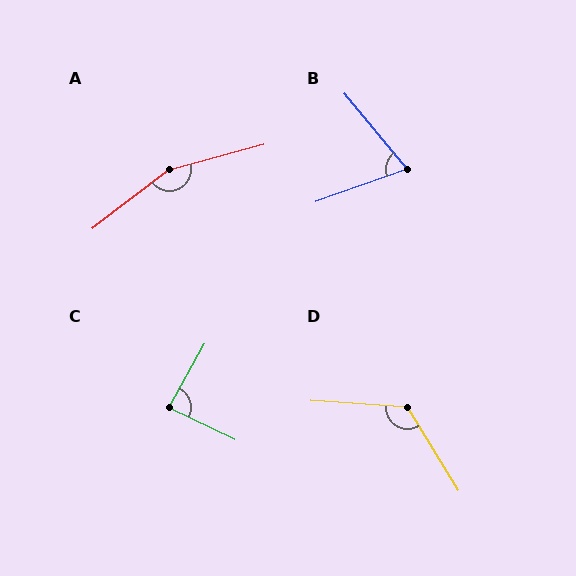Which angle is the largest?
A, at approximately 158 degrees.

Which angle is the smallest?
B, at approximately 70 degrees.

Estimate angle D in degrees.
Approximately 126 degrees.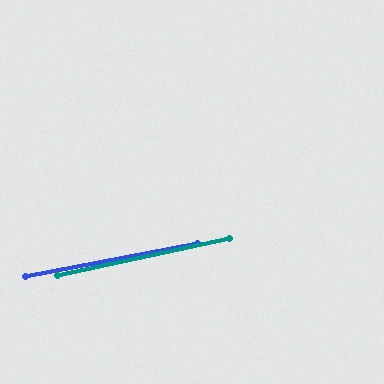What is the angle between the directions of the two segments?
Approximately 1 degree.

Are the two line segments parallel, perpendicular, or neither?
Parallel — their directions differ by only 1.2°.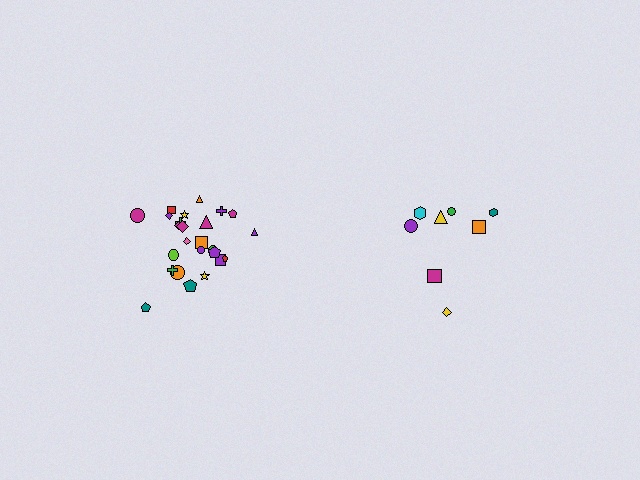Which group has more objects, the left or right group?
The left group.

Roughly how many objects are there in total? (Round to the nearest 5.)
Roughly 35 objects in total.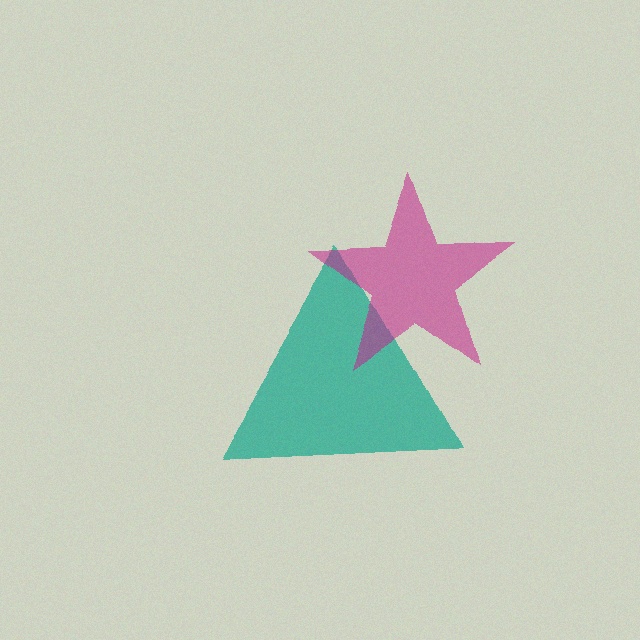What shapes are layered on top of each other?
The layered shapes are: a teal triangle, a magenta star.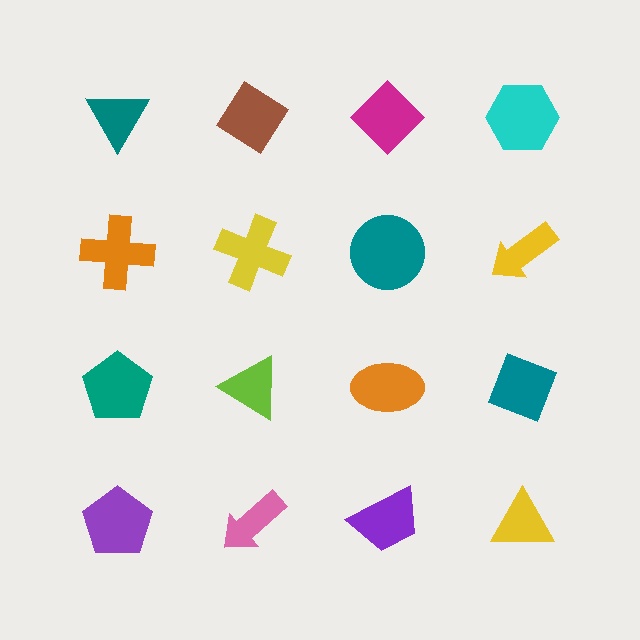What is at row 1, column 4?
A cyan hexagon.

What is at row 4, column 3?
A purple trapezoid.